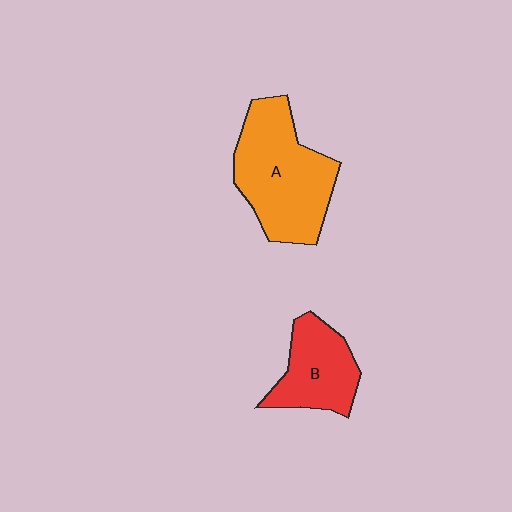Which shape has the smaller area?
Shape B (red).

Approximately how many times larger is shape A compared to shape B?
Approximately 1.7 times.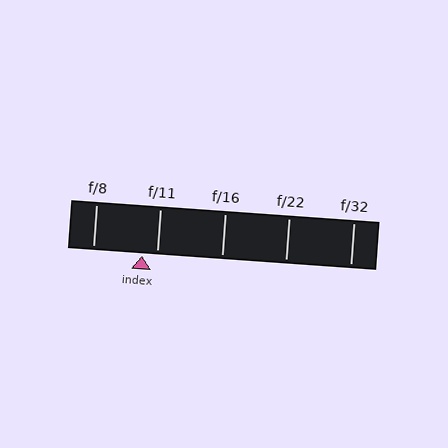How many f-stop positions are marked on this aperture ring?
There are 5 f-stop positions marked.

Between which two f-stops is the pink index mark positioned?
The index mark is between f/8 and f/11.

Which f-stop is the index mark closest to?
The index mark is closest to f/11.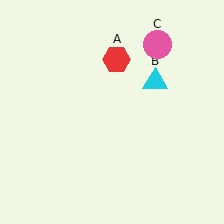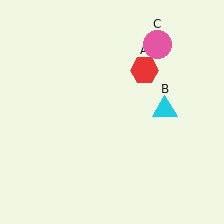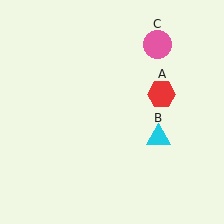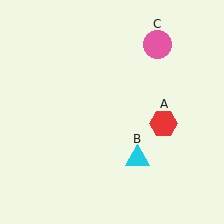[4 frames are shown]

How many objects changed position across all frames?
2 objects changed position: red hexagon (object A), cyan triangle (object B).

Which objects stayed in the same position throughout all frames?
Pink circle (object C) remained stationary.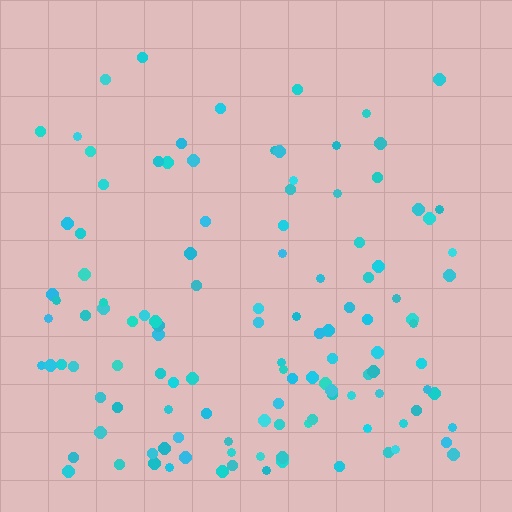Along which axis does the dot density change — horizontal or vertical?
Vertical.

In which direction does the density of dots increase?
From top to bottom, with the bottom side densest.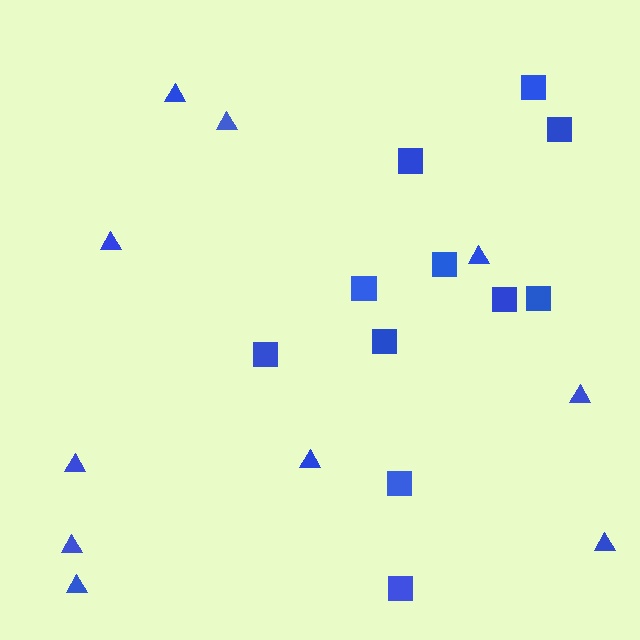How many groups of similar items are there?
There are 2 groups: one group of triangles (10) and one group of squares (11).